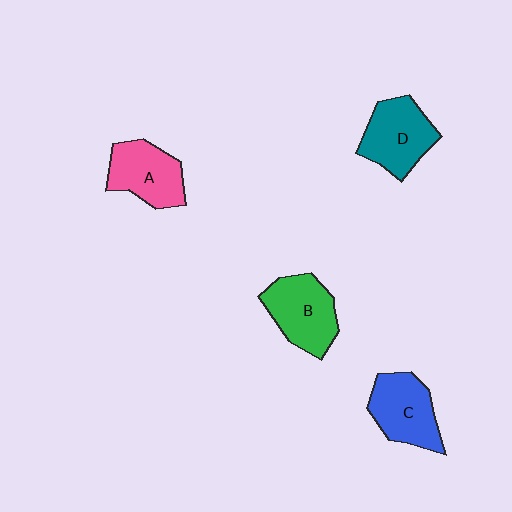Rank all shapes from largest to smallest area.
From largest to smallest: B (green), D (teal), C (blue), A (pink).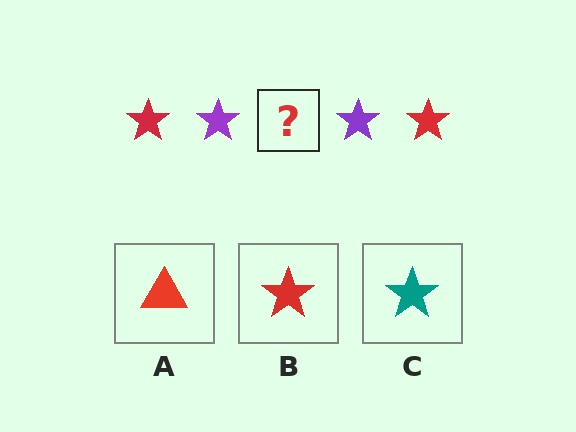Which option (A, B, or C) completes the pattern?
B.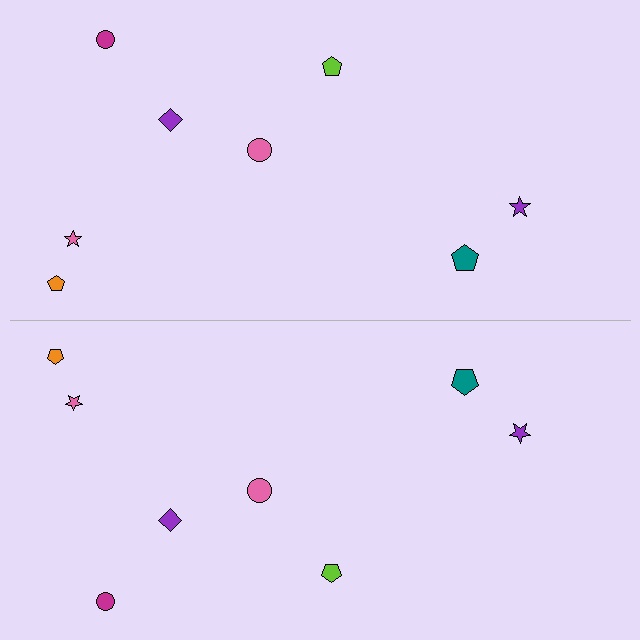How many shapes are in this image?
There are 16 shapes in this image.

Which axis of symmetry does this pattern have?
The pattern has a horizontal axis of symmetry running through the center of the image.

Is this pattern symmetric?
Yes, this pattern has bilateral (reflection) symmetry.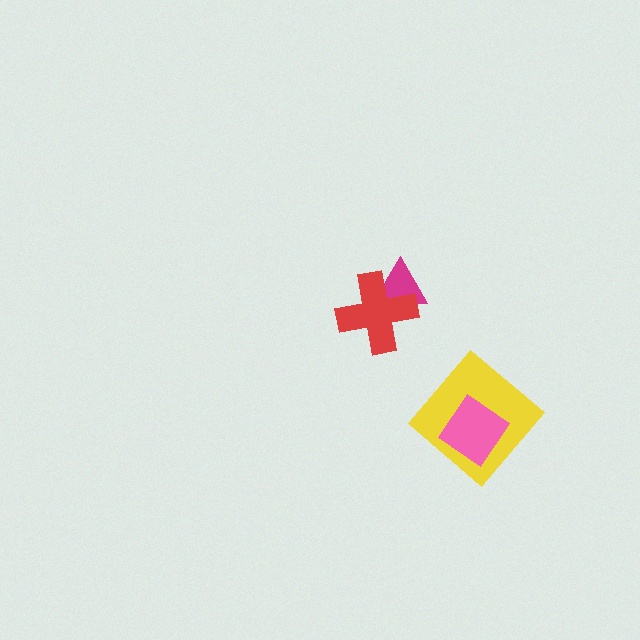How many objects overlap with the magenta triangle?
1 object overlaps with the magenta triangle.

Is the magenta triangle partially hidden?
Yes, it is partially covered by another shape.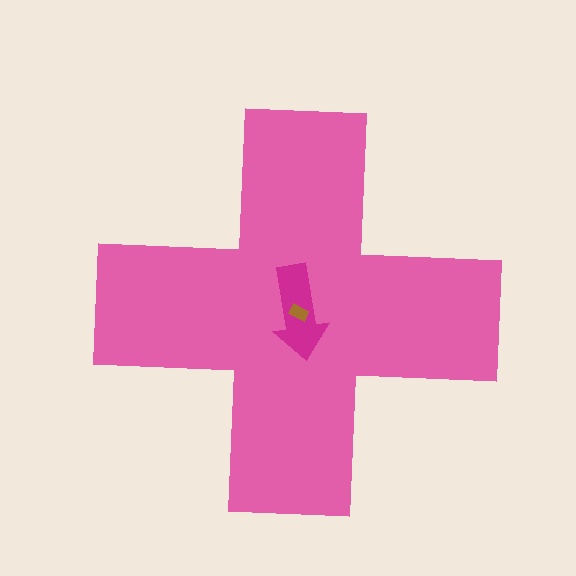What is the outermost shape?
The pink cross.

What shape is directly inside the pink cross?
The magenta arrow.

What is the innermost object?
The brown rectangle.